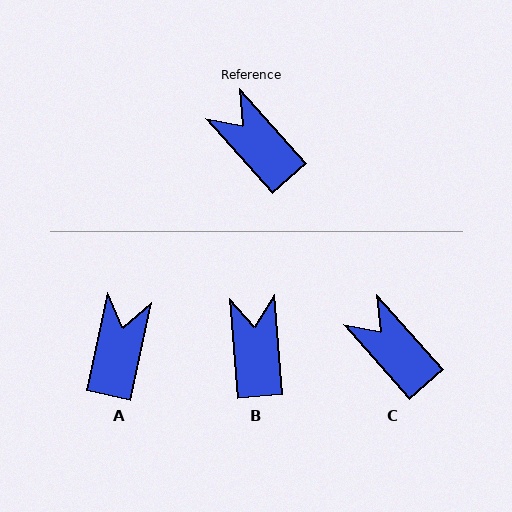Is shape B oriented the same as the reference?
No, it is off by about 37 degrees.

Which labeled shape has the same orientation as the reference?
C.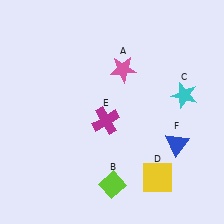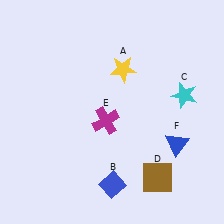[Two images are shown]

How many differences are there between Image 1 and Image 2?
There are 3 differences between the two images.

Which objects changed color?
A changed from pink to yellow. B changed from lime to blue. D changed from yellow to brown.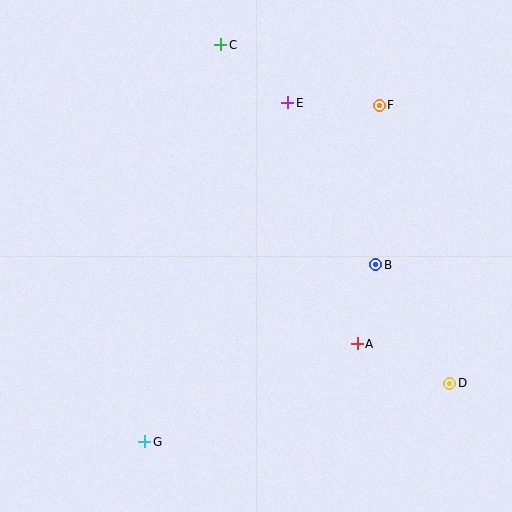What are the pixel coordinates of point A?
Point A is at (357, 344).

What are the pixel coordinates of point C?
Point C is at (221, 45).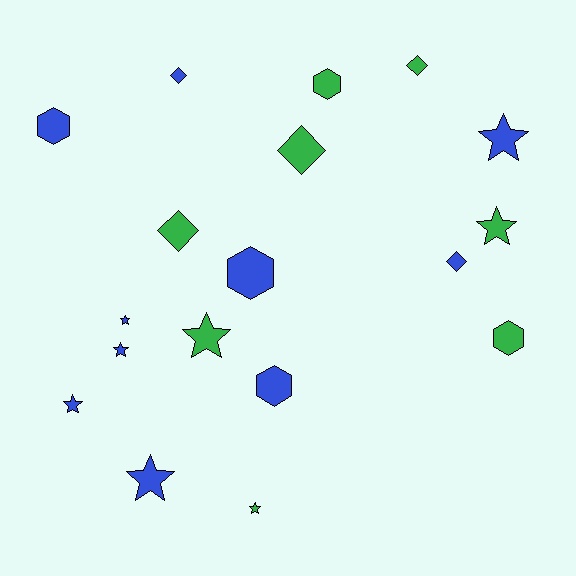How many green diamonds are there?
There are 3 green diamonds.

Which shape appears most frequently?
Star, with 8 objects.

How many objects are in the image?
There are 18 objects.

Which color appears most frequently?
Blue, with 10 objects.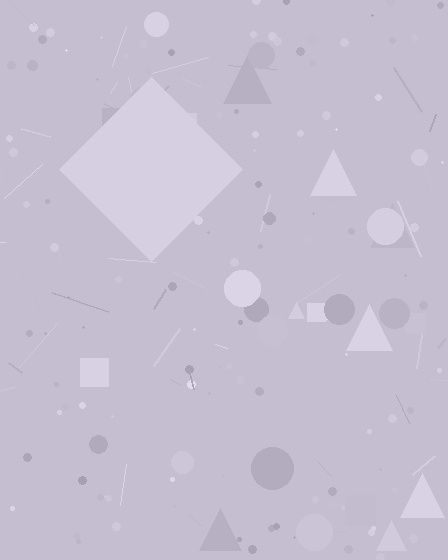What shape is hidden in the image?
A diamond is hidden in the image.